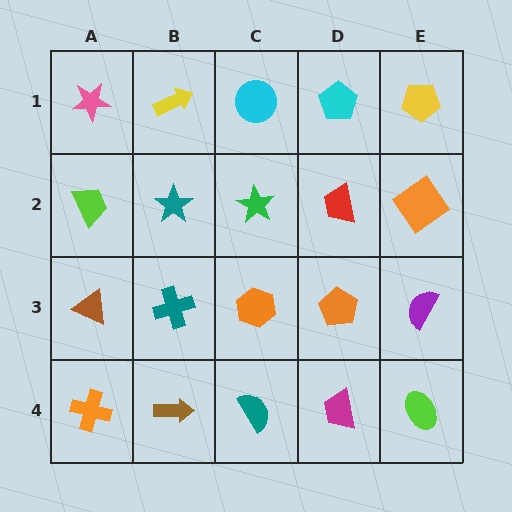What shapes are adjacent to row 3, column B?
A teal star (row 2, column B), a brown arrow (row 4, column B), a brown triangle (row 3, column A), an orange hexagon (row 3, column C).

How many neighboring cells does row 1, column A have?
2.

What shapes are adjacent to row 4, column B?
A teal cross (row 3, column B), an orange cross (row 4, column A), a teal semicircle (row 4, column C).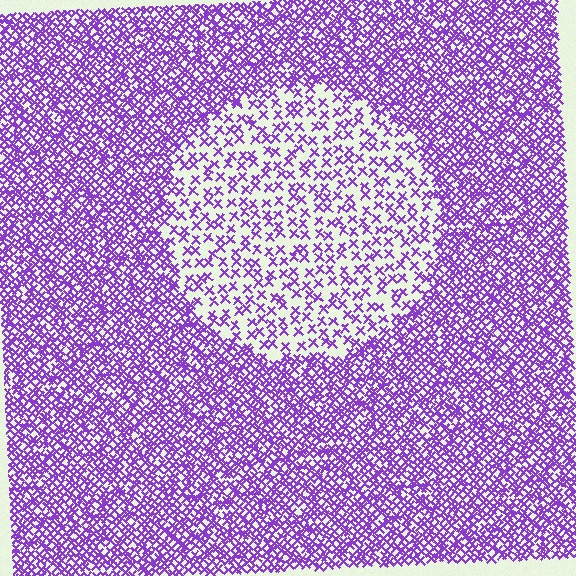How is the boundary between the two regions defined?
The boundary is defined by a change in element density (approximately 2.4x ratio). All elements are the same color, size, and shape.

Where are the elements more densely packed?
The elements are more densely packed outside the circle boundary.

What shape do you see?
I see a circle.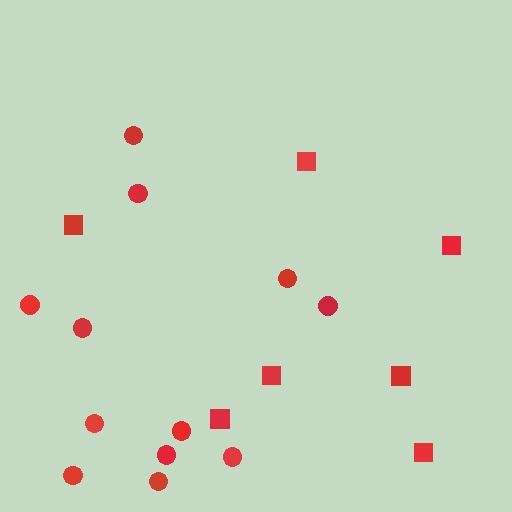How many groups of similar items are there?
There are 2 groups: one group of squares (7) and one group of circles (12).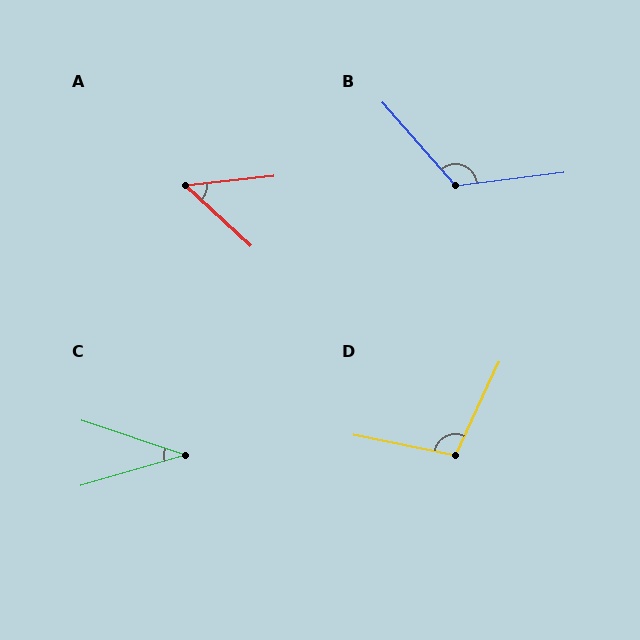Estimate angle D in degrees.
Approximately 103 degrees.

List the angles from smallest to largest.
C (34°), A (49°), D (103°), B (124°).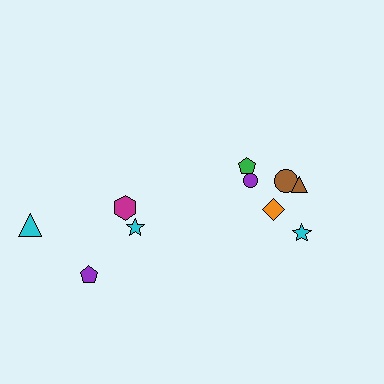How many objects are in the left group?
There are 4 objects.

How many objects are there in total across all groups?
There are 10 objects.